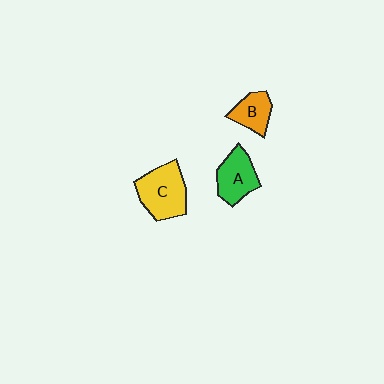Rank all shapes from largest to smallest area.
From largest to smallest: C (yellow), A (green), B (orange).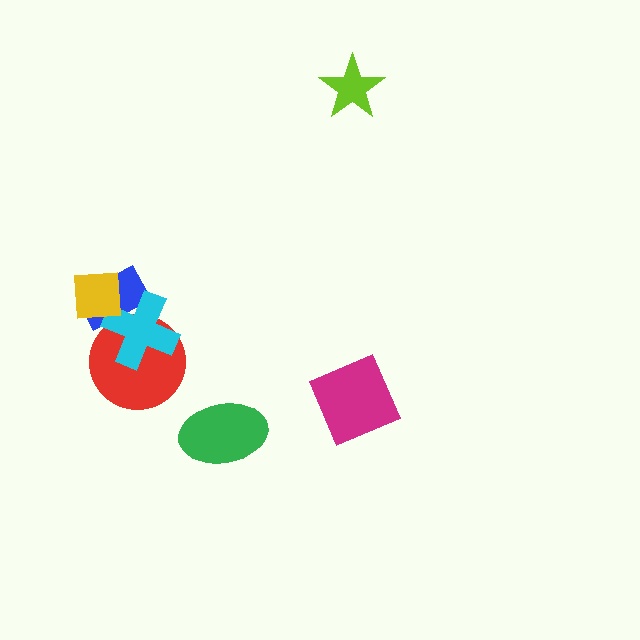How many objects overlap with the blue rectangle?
3 objects overlap with the blue rectangle.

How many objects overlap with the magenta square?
0 objects overlap with the magenta square.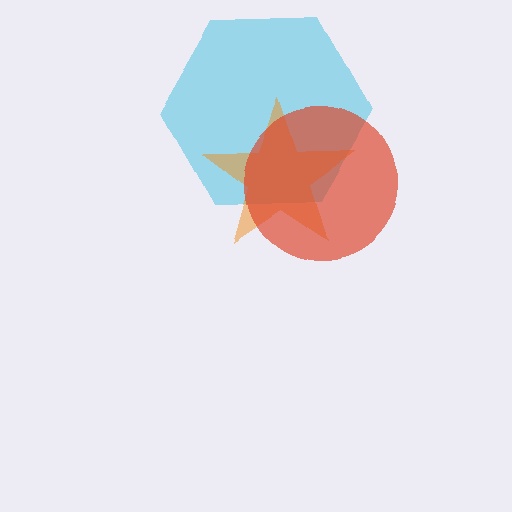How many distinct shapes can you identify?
There are 3 distinct shapes: a cyan hexagon, an orange star, a red circle.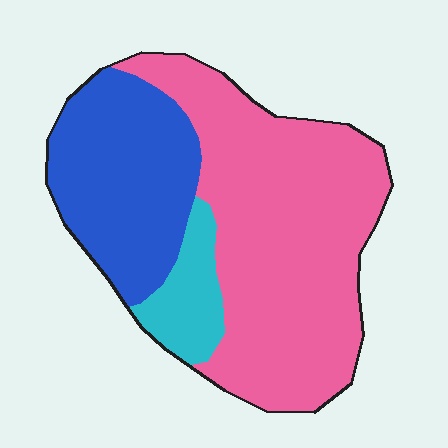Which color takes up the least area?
Cyan, at roughly 10%.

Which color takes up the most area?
Pink, at roughly 60%.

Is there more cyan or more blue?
Blue.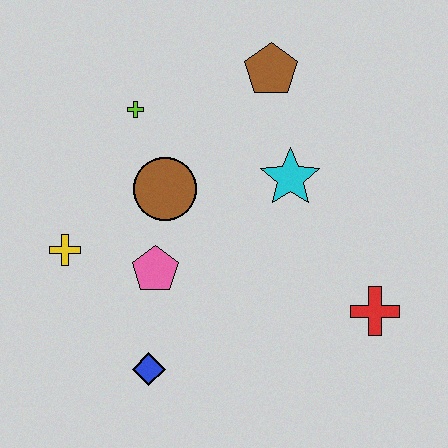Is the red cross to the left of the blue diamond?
No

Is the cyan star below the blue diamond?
No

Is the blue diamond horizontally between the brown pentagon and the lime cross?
Yes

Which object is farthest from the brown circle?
The red cross is farthest from the brown circle.